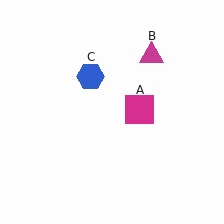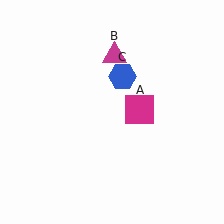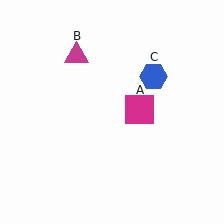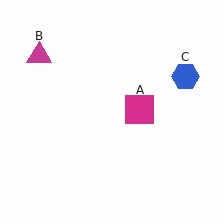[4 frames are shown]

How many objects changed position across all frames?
2 objects changed position: magenta triangle (object B), blue hexagon (object C).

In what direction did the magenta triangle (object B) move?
The magenta triangle (object B) moved left.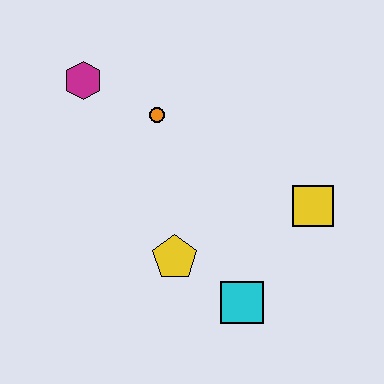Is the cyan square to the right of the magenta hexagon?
Yes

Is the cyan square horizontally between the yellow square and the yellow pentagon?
Yes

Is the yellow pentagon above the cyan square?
Yes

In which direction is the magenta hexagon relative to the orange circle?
The magenta hexagon is to the left of the orange circle.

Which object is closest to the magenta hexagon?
The orange circle is closest to the magenta hexagon.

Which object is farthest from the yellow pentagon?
The magenta hexagon is farthest from the yellow pentagon.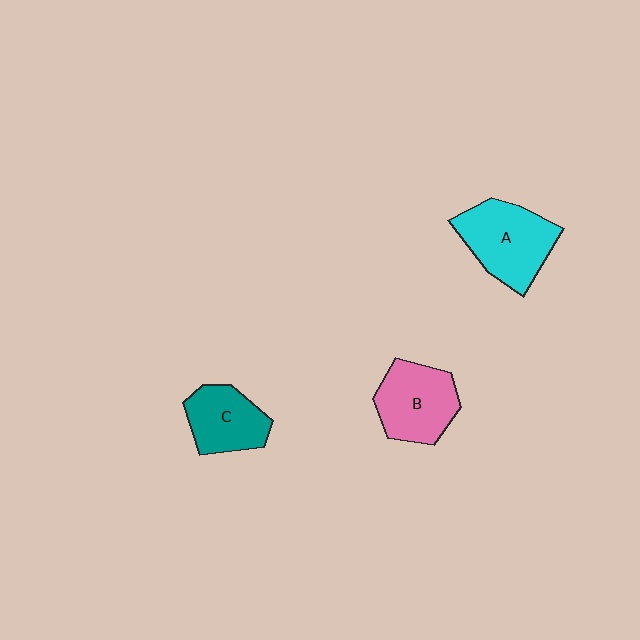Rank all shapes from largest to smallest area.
From largest to smallest: A (cyan), B (pink), C (teal).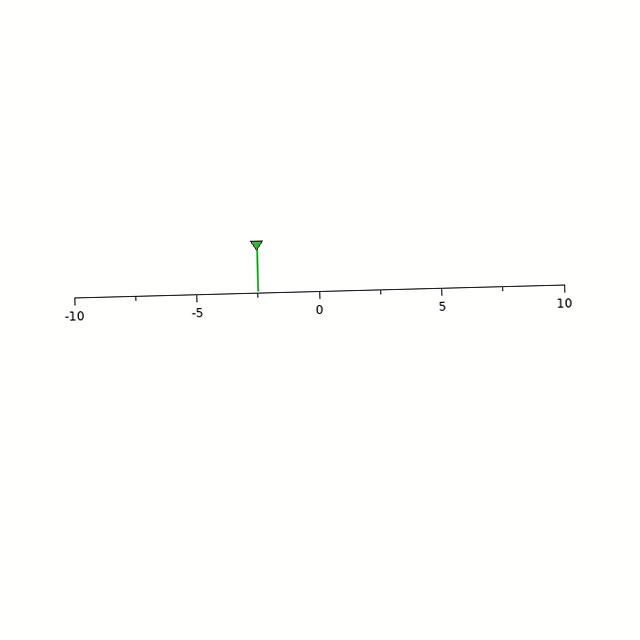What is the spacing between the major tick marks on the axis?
The major ticks are spaced 5 apart.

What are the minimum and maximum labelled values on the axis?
The axis runs from -10 to 10.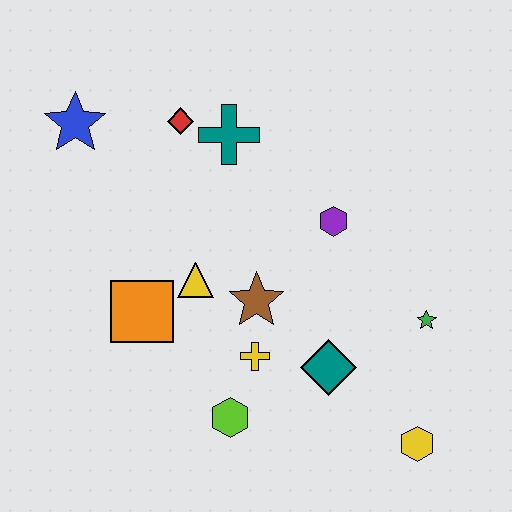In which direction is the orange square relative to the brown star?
The orange square is to the left of the brown star.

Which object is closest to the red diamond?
The teal cross is closest to the red diamond.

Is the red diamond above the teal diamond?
Yes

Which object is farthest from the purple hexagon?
The blue star is farthest from the purple hexagon.